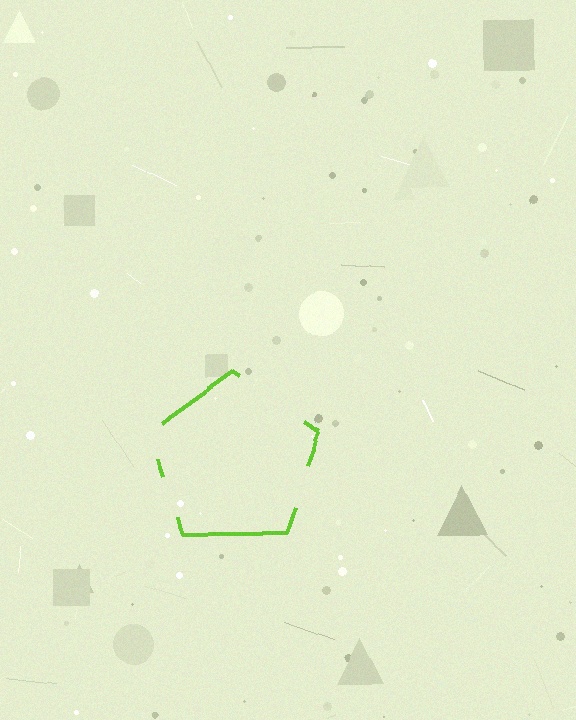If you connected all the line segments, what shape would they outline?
They would outline a pentagon.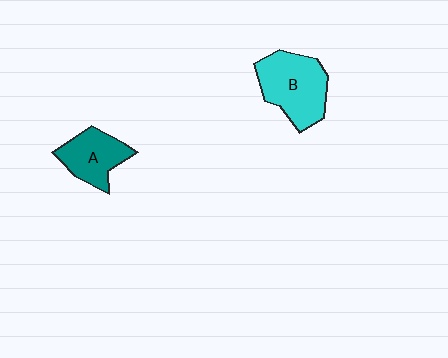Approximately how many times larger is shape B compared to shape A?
Approximately 1.4 times.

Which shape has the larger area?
Shape B (cyan).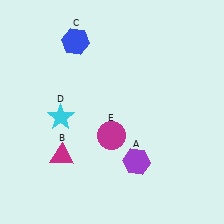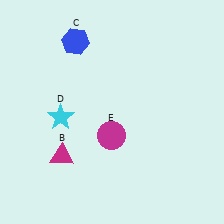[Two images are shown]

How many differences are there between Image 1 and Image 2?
There is 1 difference between the two images.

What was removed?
The purple hexagon (A) was removed in Image 2.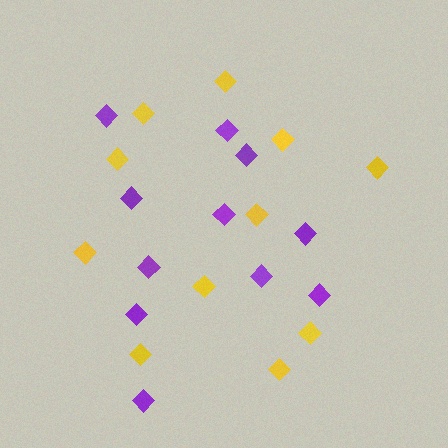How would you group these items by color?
There are 2 groups: one group of purple diamonds (11) and one group of yellow diamonds (11).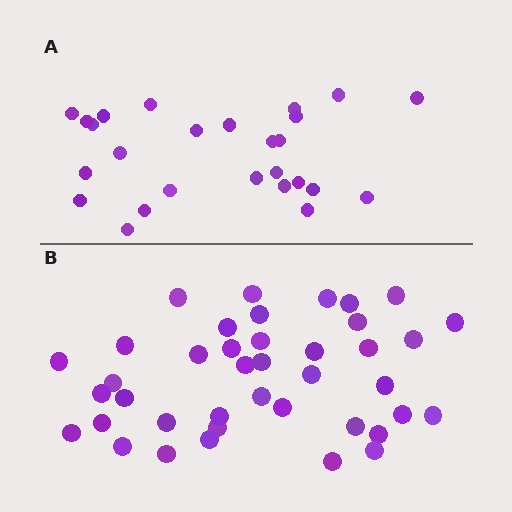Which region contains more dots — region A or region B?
Region B (the bottom region) has more dots.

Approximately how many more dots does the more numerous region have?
Region B has approximately 15 more dots than region A.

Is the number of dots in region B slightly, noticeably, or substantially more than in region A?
Region B has substantially more. The ratio is roughly 1.5 to 1.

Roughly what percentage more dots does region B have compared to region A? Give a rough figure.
About 55% more.